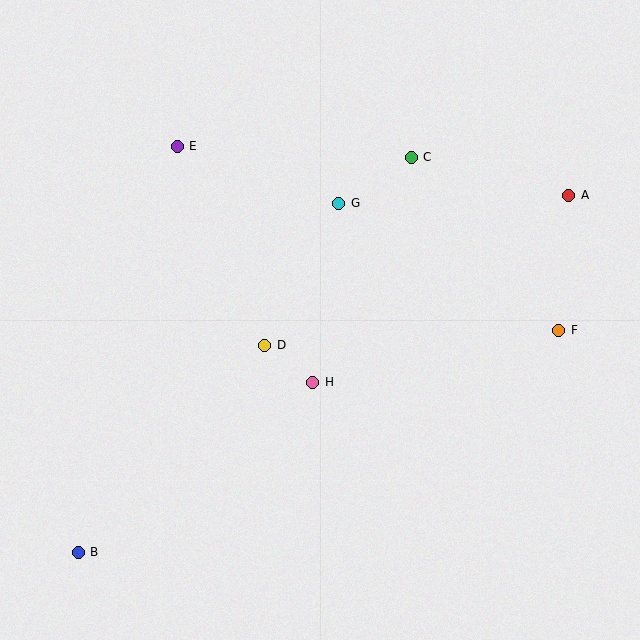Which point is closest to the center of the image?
Point D at (265, 345) is closest to the center.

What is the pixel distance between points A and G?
The distance between A and G is 230 pixels.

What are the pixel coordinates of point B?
Point B is at (78, 552).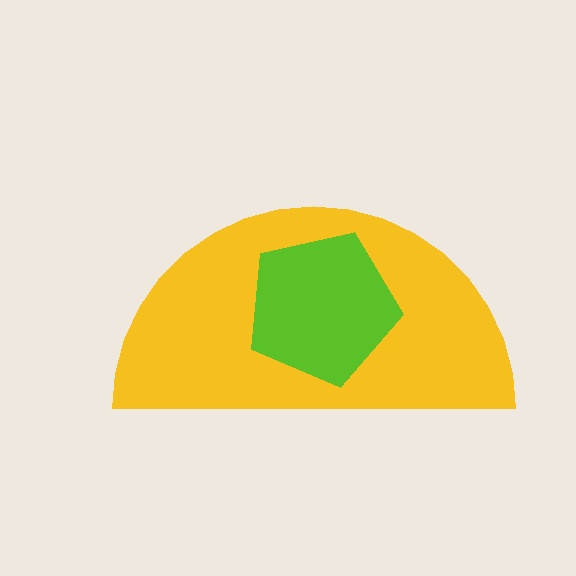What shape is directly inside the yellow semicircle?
The lime pentagon.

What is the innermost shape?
The lime pentagon.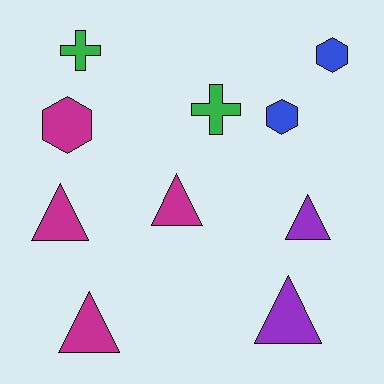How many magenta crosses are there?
There are no magenta crosses.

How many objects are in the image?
There are 10 objects.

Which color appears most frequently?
Magenta, with 4 objects.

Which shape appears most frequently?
Triangle, with 5 objects.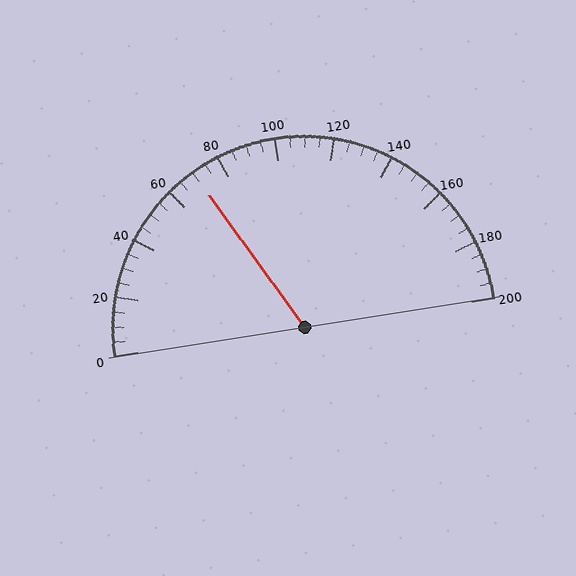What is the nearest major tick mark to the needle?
The nearest major tick mark is 80.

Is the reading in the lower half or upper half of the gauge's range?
The reading is in the lower half of the range (0 to 200).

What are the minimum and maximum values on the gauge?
The gauge ranges from 0 to 200.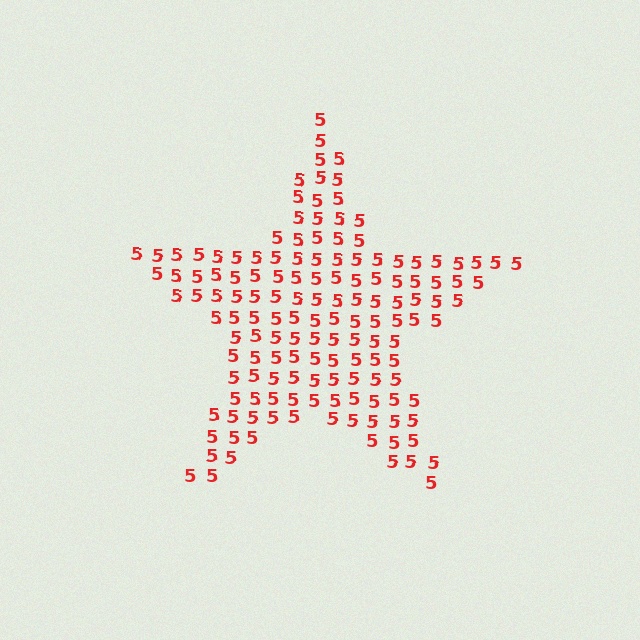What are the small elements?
The small elements are digit 5's.